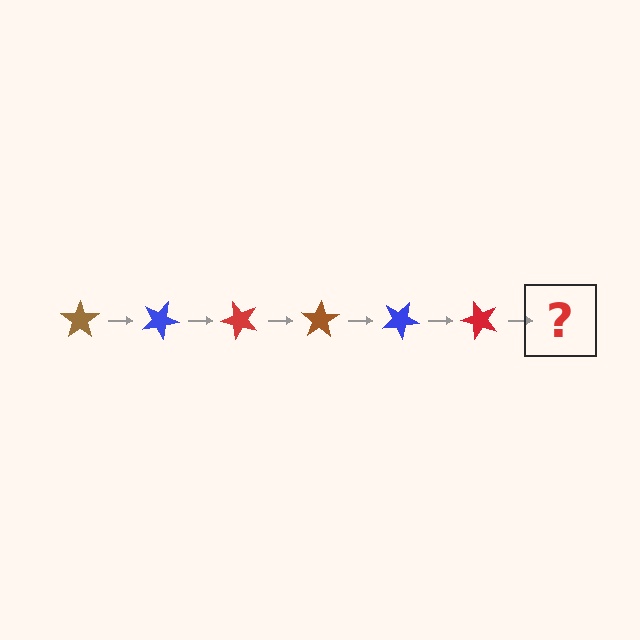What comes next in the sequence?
The next element should be a brown star, rotated 150 degrees from the start.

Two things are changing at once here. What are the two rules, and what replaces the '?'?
The two rules are that it rotates 25 degrees each step and the color cycles through brown, blue, and red. The '?' should be a brown star, rotated 150 degrees from the start.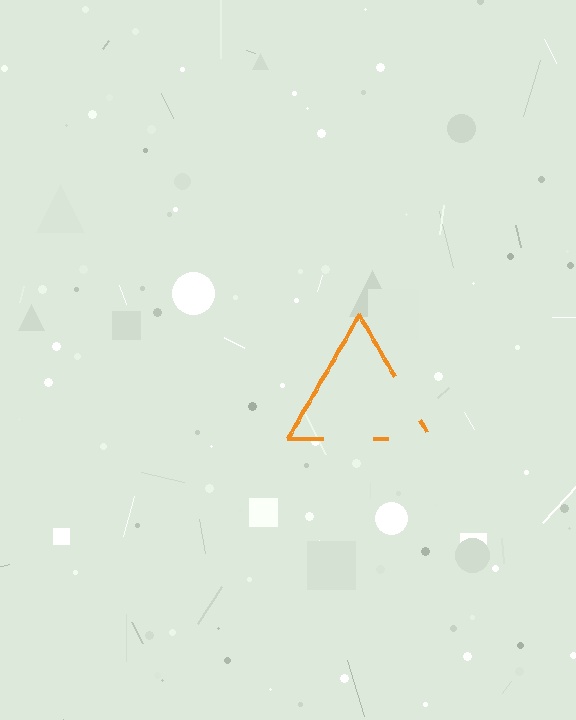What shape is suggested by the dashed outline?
The dashed outline suggests a triangle.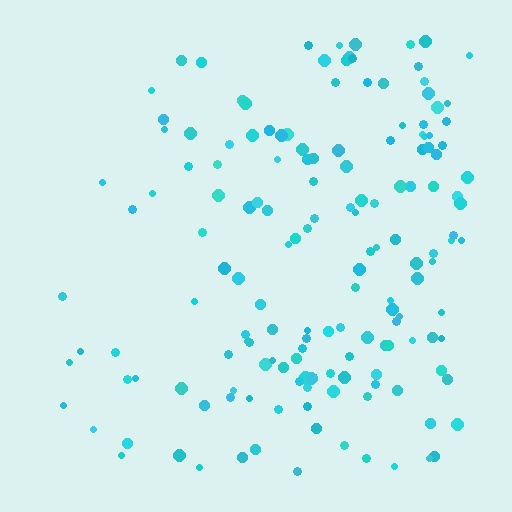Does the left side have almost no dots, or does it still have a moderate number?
Still a moderate number, just noticeably fewer than the right.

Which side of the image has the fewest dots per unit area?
The left.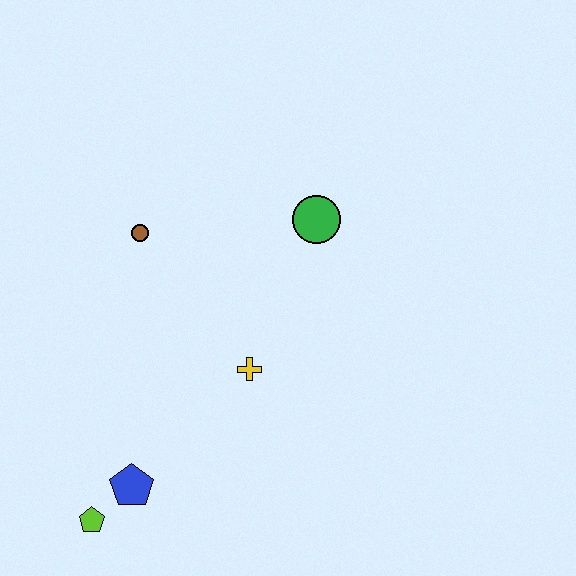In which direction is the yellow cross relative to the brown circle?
The yellow cross is below the brown circle.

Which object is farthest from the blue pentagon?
The green circle is farthest from the blue pentagon.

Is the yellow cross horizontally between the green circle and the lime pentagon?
Yes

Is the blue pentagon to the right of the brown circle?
No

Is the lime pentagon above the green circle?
No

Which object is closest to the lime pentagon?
The blue pentagon is closest to the lime pentagon.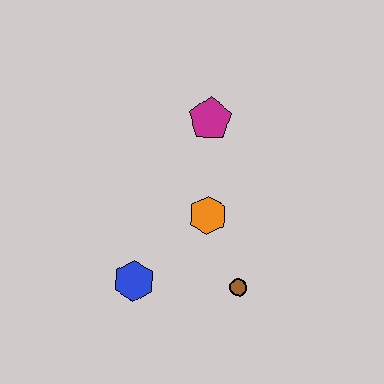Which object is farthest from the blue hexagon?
The magenta pentagon is farthest from the blue hexagon.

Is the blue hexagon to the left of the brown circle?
Yes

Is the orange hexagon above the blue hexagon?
Yes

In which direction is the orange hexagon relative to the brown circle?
The orange hexagon is above the brown circle.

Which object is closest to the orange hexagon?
The brown circle is closest to the orange hexagon.